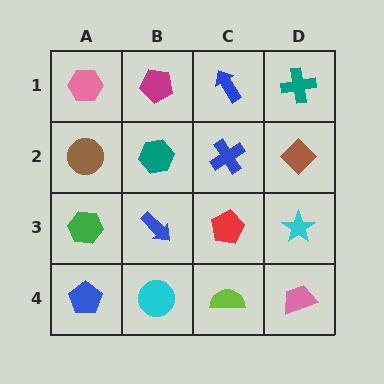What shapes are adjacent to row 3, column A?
A brown circle (row 2, column A), a blue pentagon (row 4, column A), a blue arrow (row 3, column B).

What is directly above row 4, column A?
A green hexagon.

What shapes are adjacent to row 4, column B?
A blue arrow (row 3, column B), a blue pentagon (row 4, column A), a lime semicircle (row 4, column C).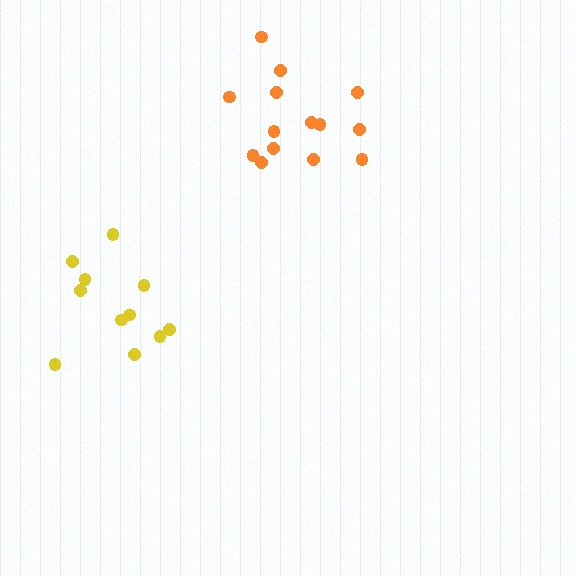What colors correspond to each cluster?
The clusters are colored: orange, yellow.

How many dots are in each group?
Group 1: 14 dots, Group 2: 11 dots (25 total).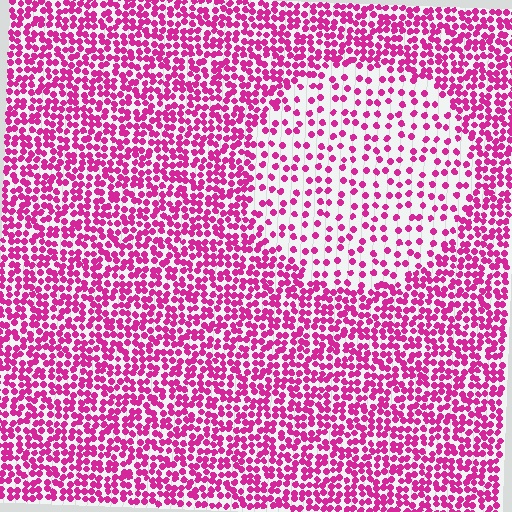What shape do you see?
I see a circle.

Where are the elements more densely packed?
The elements are more densely packed outside the circle boundary.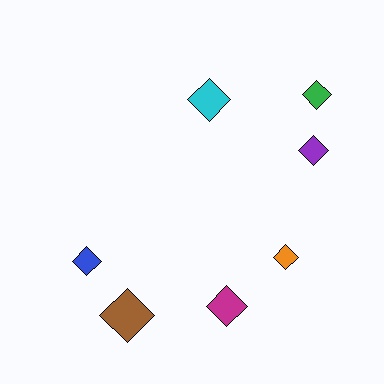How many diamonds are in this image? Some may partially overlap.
There are 7 diamonds.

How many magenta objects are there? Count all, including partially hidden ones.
There is 1 magenta object.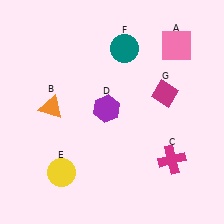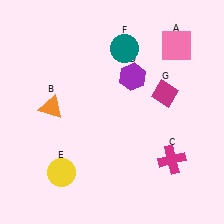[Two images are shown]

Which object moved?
The purple hexagon (D) moved up.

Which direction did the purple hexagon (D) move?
The purple hexagon (D) moved up.